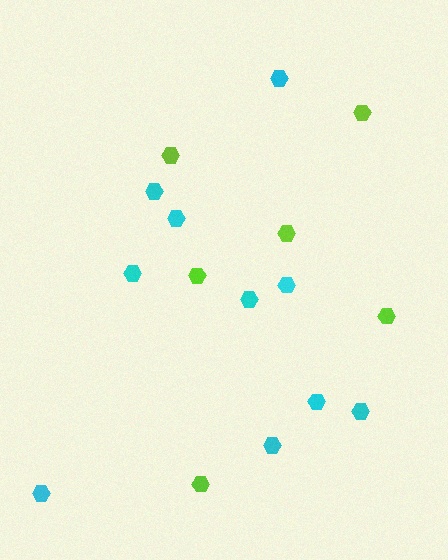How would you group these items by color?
There are 2 groups: one group of cyan hexagons (10) and one group of lime hexagons (6).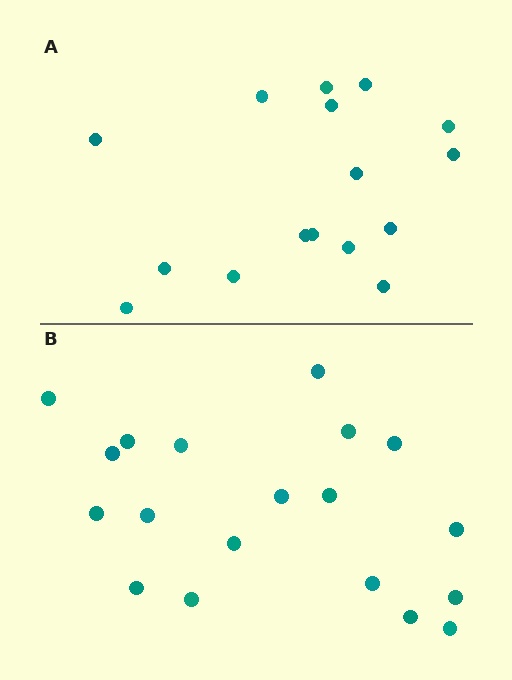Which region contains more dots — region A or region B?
Region B (the bottom region) has more dots.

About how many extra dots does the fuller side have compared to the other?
Region B has just a few more — roughly 2 or 3 more dots than region A.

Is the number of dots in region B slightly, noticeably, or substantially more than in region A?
Region B has only slightly more — the two regions are fairly close. The ratio is roughly 1.2 to 1.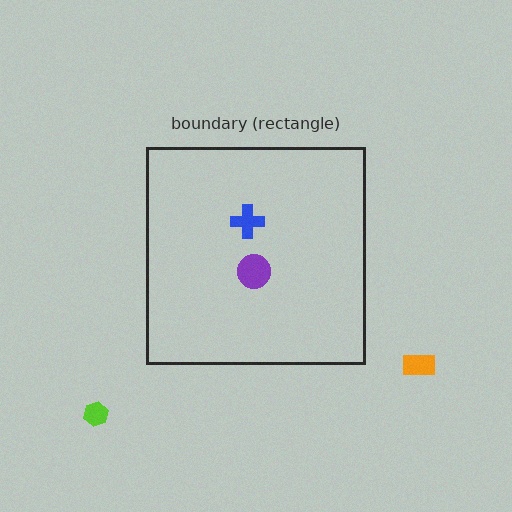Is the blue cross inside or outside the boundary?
Inside.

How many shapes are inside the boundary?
2 inside, 2 outside.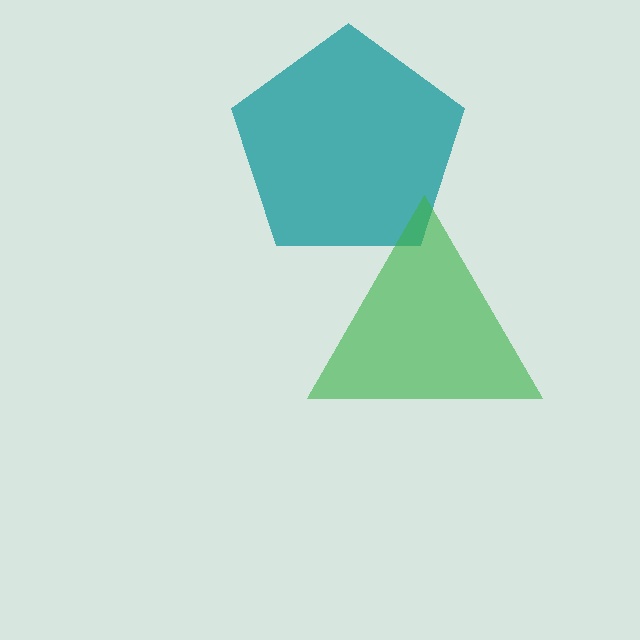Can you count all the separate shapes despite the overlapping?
Yes, there are 2 separate shapes.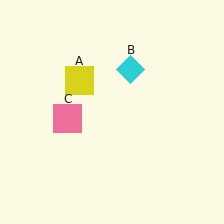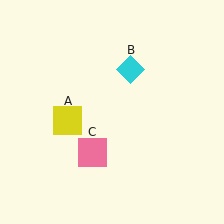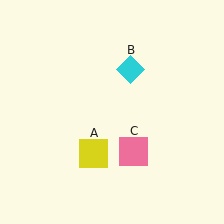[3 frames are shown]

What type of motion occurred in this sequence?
The yellow square (object A), pink square (object C) rotated counterclockwise around the center of the scene.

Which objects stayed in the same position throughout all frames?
Cyan diamond (object B) remained stationary.